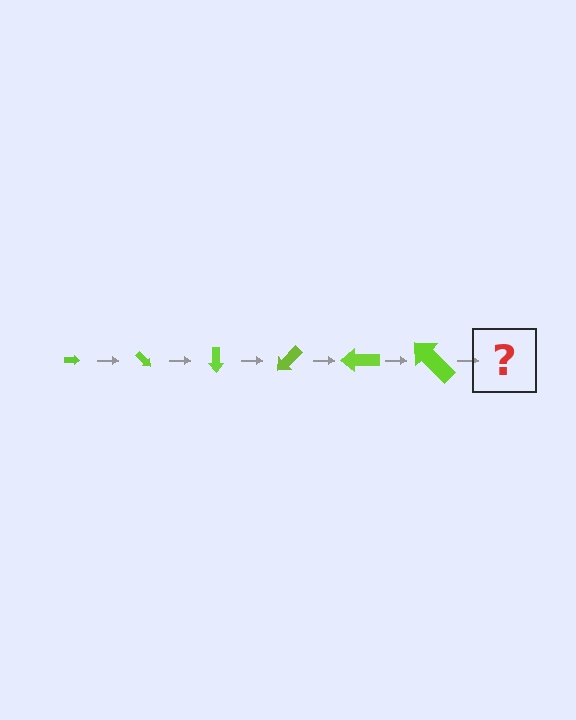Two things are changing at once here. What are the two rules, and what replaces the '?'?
The two rules are that the arrow grows larger each step and it rotates 45 degrees each step. The '?' should be an arrow, larger than the previous one and rotated 270 degrees from the start.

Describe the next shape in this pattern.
It should be an arrow, larger than the previous one and rotated 270 degrees from the start.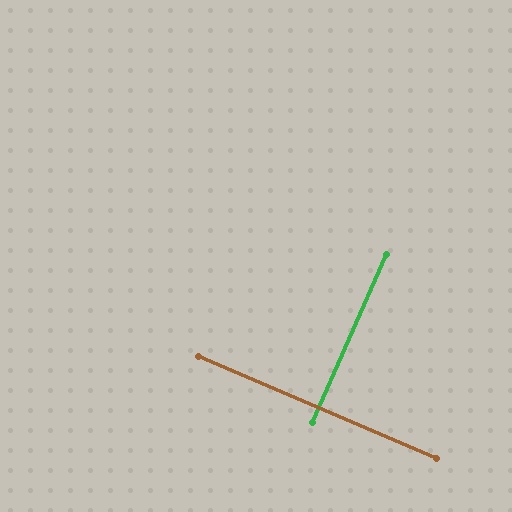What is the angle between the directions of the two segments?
Approximately 89 degrees.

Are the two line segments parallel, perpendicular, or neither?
Perpendicular — they meet at approximately 89°.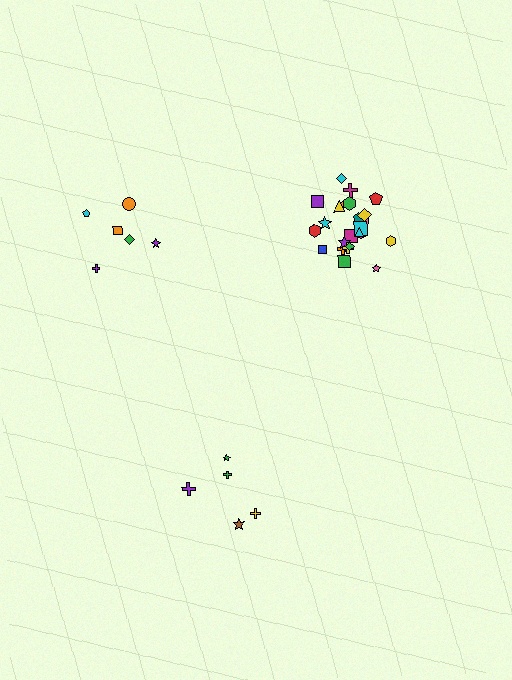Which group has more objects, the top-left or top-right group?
The top-right group.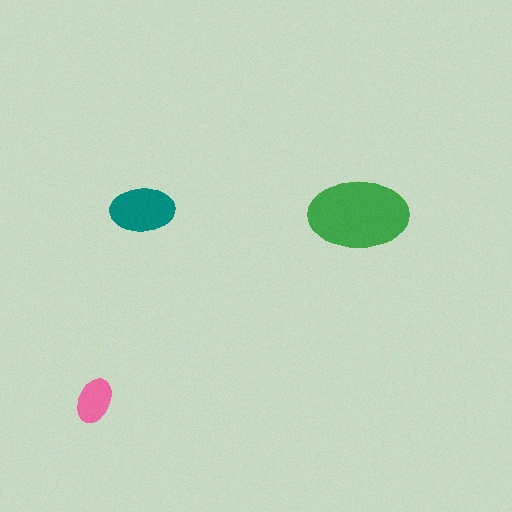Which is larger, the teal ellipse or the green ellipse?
The green one.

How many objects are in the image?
There are 3 objects in the image.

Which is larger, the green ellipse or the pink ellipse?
The green one.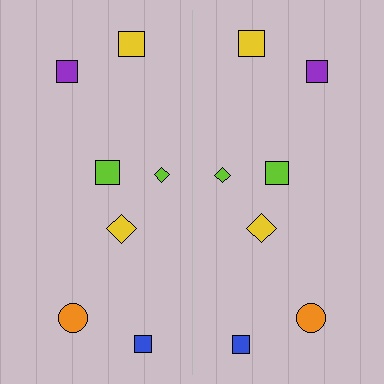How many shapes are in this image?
There are 14 shapes in this image.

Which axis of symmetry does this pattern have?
The pattern has a vertical axis of symmetry running through the center of the image.